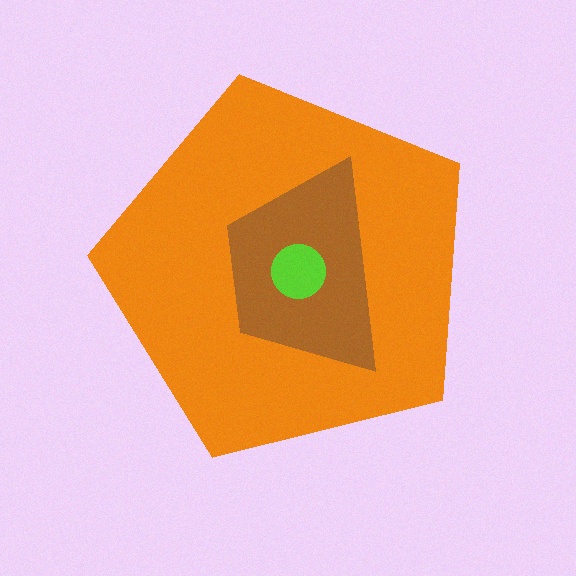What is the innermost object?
The lime circle.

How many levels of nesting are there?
3.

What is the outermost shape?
The orange pentagon.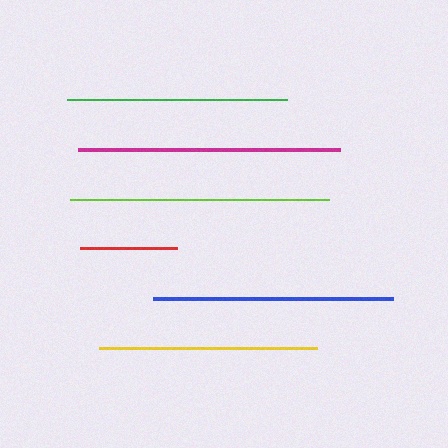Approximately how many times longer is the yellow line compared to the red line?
The yellow line is approximately 2.2 times the length of the red line.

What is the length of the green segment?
The green segment is approximately 220 pixels long.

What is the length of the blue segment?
The blue segment is approximately 240 pixels long.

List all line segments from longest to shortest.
From longest to shortest: magenta, lime, blue, green, yellow, red.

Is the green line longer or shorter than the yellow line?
The green line is longer than the yellow line.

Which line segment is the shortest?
The red line is the shortest at approximately 97 pixels.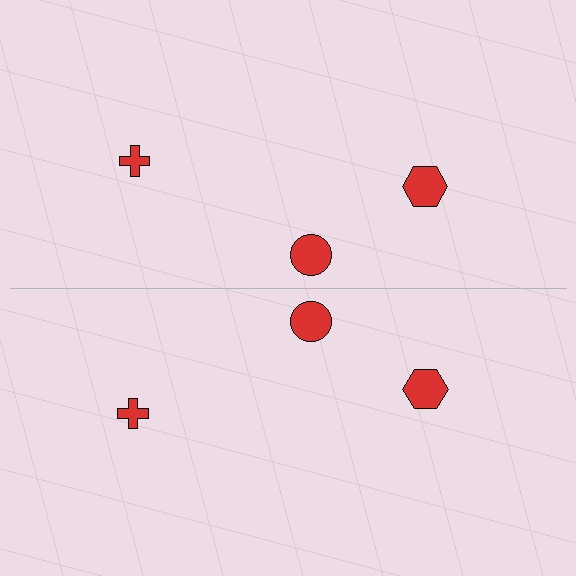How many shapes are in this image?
There are 6 shapes in this image.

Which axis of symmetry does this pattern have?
The pattern has a horizontal axis of symmetry running through the center of the image.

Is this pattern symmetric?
Yes, this pattern has bilateral (reflection) symmetry.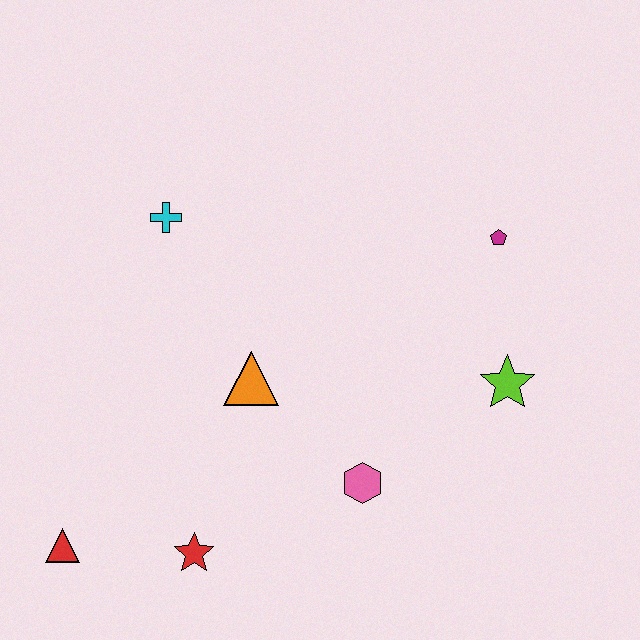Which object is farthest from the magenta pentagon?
The red triangle is farthest from the magenta pentagon.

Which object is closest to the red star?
The red triangle is closest to the red star.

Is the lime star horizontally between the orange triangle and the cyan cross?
No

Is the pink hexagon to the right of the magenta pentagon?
No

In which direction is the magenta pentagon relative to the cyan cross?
The magenta pentagon is to the right of the cyan cross.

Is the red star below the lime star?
Yes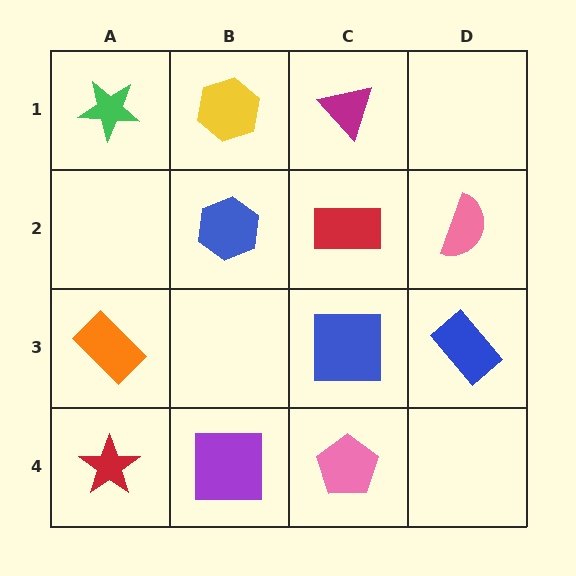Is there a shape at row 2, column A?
No, that cell is empty.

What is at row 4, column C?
A pink pentagon.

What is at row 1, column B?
A yellow hexagon.